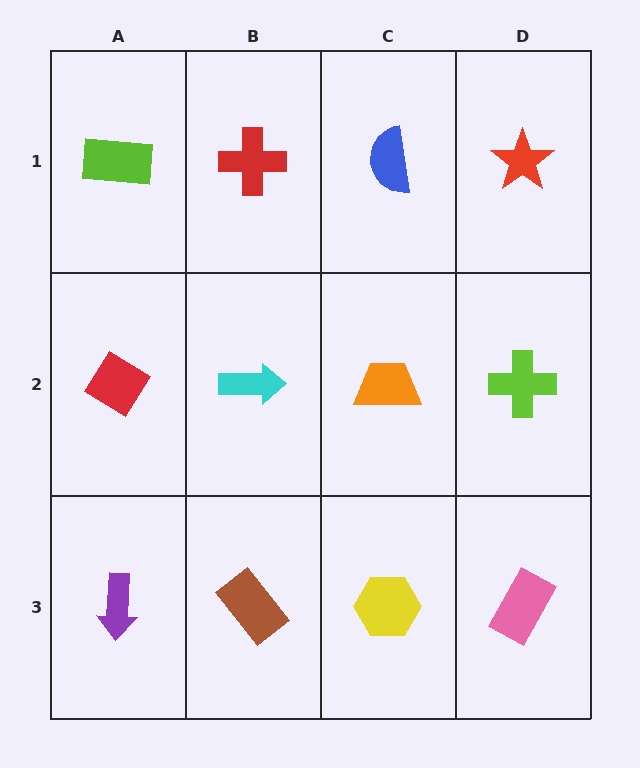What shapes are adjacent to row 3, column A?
A red diamond (row 2, column A), a brown rectangle (row 3, column B).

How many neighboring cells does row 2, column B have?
4.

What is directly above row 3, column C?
An orange trapezoid.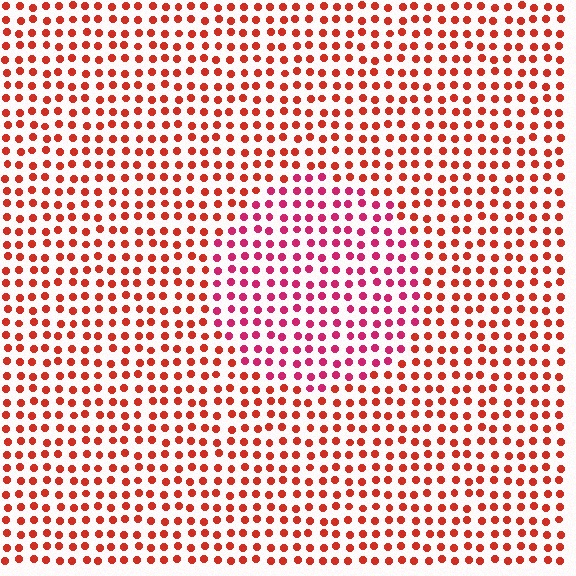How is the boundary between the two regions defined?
The boundary is defined purely by a slight shift in hue (about 31 degrees). Spacing, size, and orientation are identical on both sides.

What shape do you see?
I see a circle.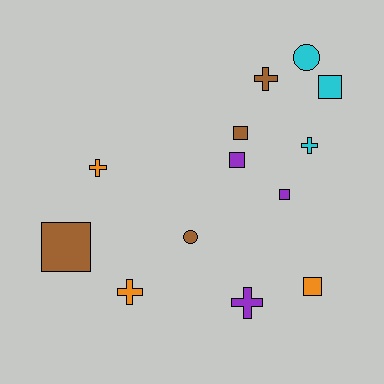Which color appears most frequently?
Brown, with 4 objects.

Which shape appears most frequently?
Square, with 6 objects.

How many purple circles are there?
There are no purple circles.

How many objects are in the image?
There are 13 objects.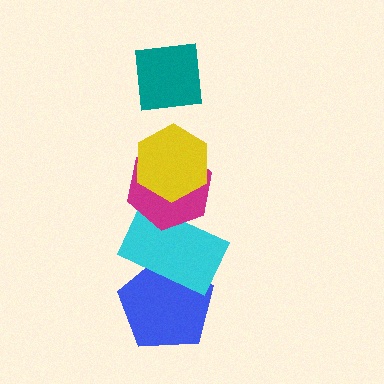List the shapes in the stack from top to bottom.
From top to bottom: the teal square, the yellow hexagon, the magenta hexagon, the cyan rectangle, the blue pentagon.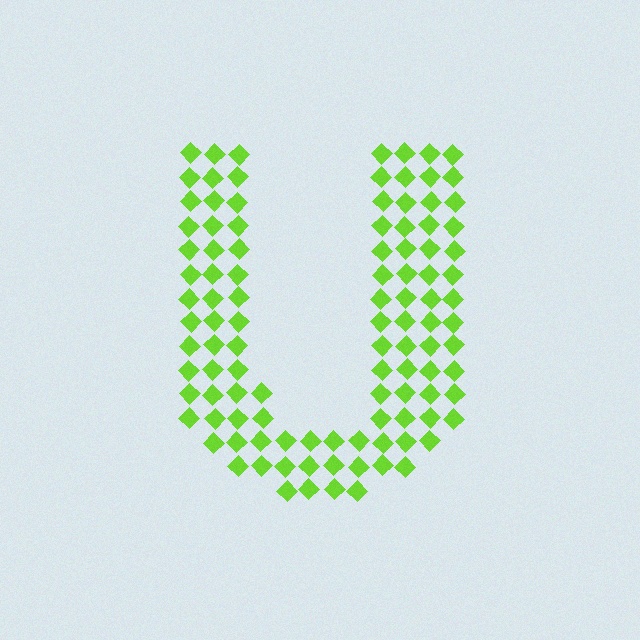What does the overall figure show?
The overall figure shows the letter U.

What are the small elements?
The small elements are diamonds.